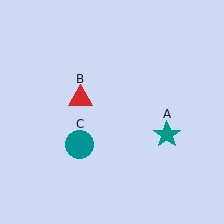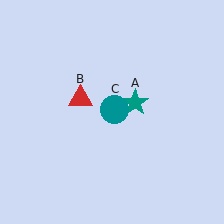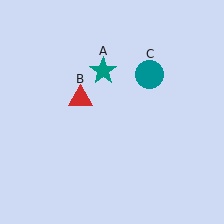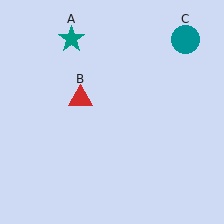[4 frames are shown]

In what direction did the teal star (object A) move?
The teal star (object A) moved up and to the left.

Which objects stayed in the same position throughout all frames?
Red triangle (object B) remained stationary.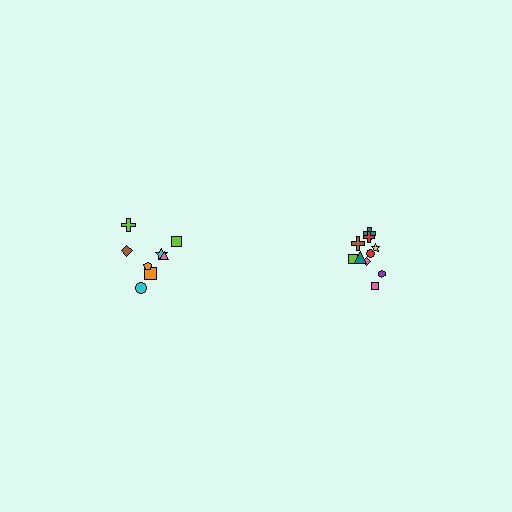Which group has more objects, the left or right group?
The right group.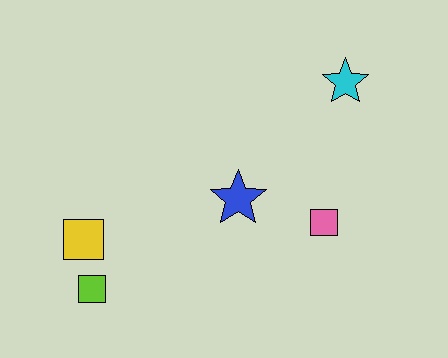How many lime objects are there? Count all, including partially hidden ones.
There is 1 lime object.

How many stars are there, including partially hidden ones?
There are 2 stars.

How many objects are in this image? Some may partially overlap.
There are 5 objects.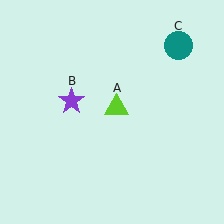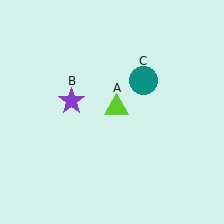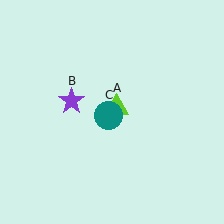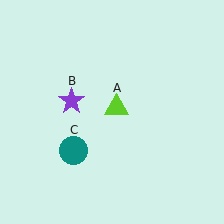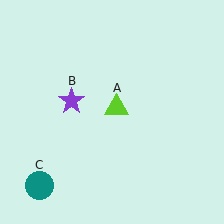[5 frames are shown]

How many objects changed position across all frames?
1 object changed position: teal circle (object C).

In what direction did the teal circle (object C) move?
The teal circle (object C) moved down and to the left.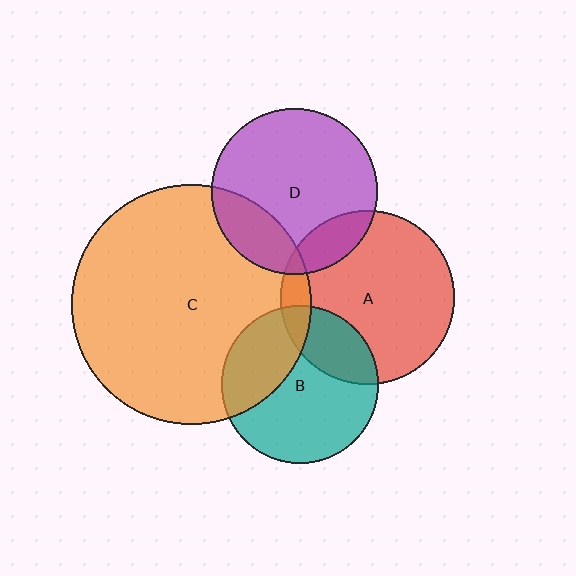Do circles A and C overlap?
Yes.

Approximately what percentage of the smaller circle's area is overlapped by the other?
Approximately 10%.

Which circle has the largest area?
Circle C (orange).